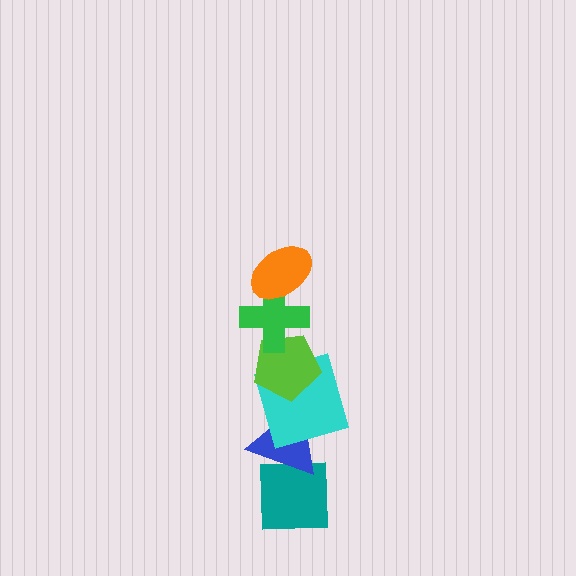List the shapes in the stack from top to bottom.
From top to bottom: the orange ellipse, the green cross, the lime pentagon, the cyan square, the blue triangle, the teal square.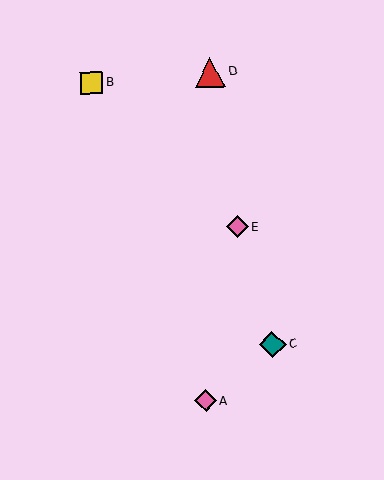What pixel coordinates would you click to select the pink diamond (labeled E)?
Click at (237, 227) to select the pink diamond E.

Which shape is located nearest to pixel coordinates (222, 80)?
The red triangle (labeled D) at (210, 72) is nearest to that location.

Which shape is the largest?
The red triangle (labeled D) is the largest.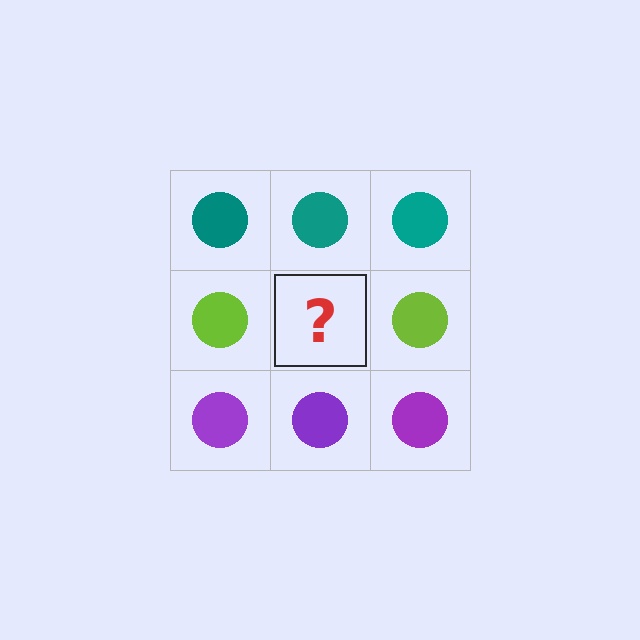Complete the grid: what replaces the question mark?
The question mark should be replaced with a lime circle.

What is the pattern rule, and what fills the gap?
The rule is that each row has a consistent color. The gap should be filled with a lime circle.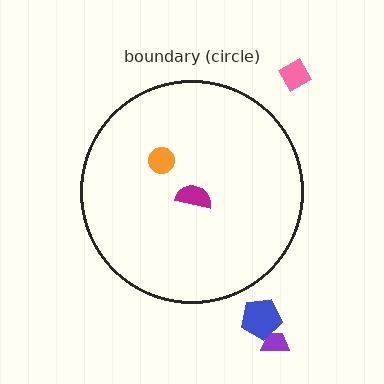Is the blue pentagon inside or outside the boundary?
Outside.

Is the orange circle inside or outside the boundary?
Inside.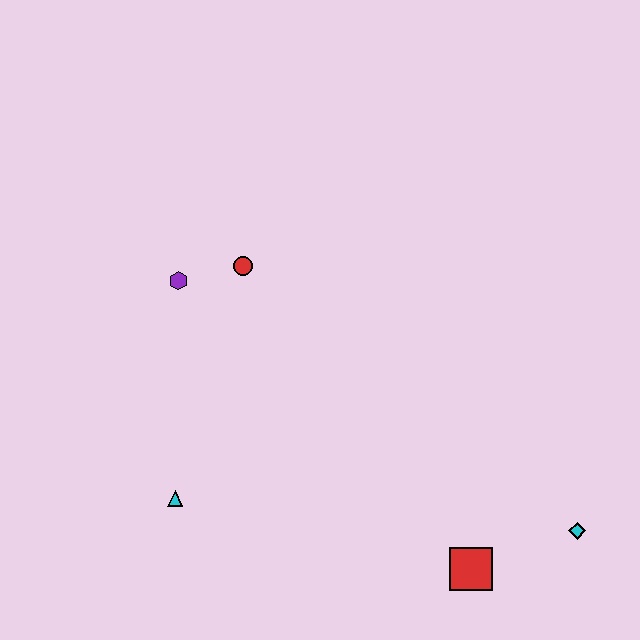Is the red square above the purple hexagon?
No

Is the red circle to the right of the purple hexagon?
Yes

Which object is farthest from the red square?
The purple hexagon is farthest from the red square.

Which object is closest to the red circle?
The purple hexagon is closest to the red circle.